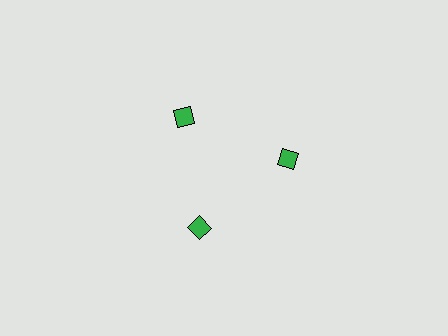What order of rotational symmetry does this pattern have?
This pattern has 3-fold rotational symmetry.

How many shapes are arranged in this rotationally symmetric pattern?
There are 3 shapes, arranged in 3 groups of 1.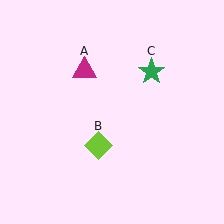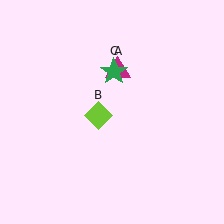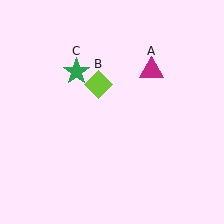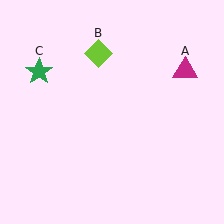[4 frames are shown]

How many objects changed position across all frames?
3 objects changed position: magenta triangle (object A), lime diamond (object B), green star (object C).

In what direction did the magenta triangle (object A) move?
The magenta triangle (object A) moved right.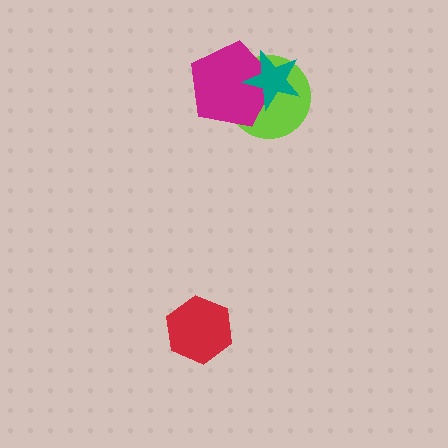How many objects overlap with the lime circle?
2 objects overlap with the lime circle.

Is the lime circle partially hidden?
Yes, it is partially covered by another shape.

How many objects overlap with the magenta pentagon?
2 objects overlap with the magenta pentagon.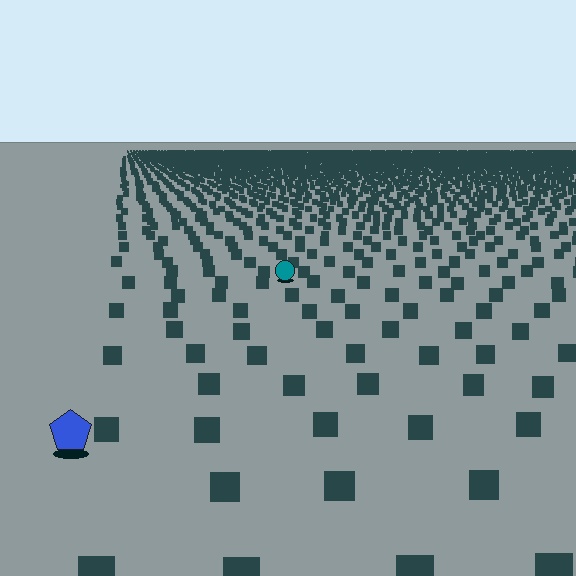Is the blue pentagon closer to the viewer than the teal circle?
Yes. The blue pentagon is closer — you can tell from the texture gradient: the ground texture is coarser near it.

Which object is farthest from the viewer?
The teal circle is farthest from the viewer. It appears smaller and the ground texture around it is denser.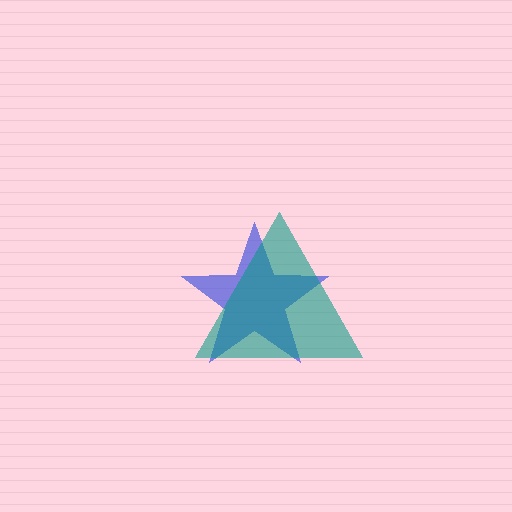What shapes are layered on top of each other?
The layered shapes are: a blue star, a teal triangle.